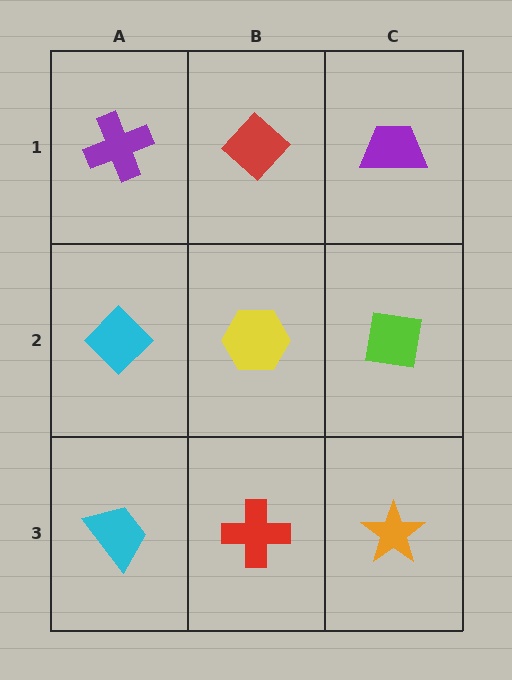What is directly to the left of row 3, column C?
A red cross.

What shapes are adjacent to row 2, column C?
A purple trapezoid (row 1, column C), an orange star (row 3, column C), a yellow hexagon (row 2, column B).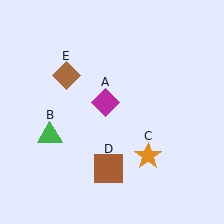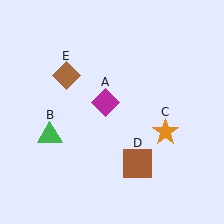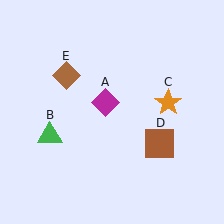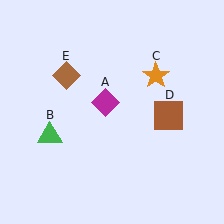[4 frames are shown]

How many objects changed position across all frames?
2 objects changed position: orange star (object C), brown square (object D).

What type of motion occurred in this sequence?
The orange star (object C), brown square (object D) rotated counterclockwise around the center of the scene.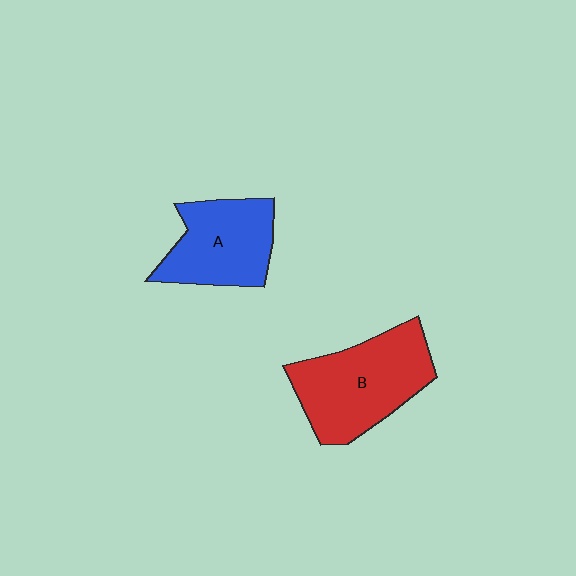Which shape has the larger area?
Shape B (red).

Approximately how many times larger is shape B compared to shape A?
Approximately 1.3 times.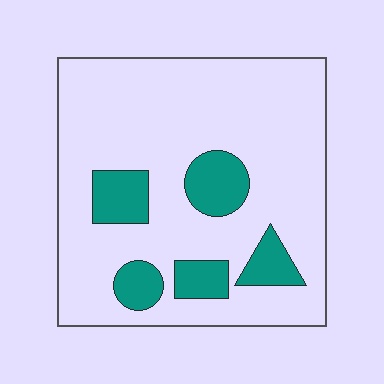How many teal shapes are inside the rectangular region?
5.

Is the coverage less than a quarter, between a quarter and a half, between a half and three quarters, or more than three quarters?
Less than a quarter.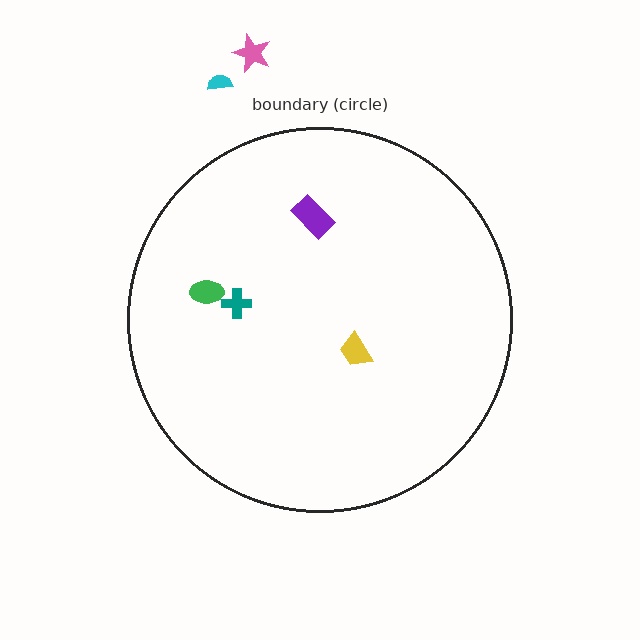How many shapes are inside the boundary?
4 inside, 2 outside.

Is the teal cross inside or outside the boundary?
Inside.